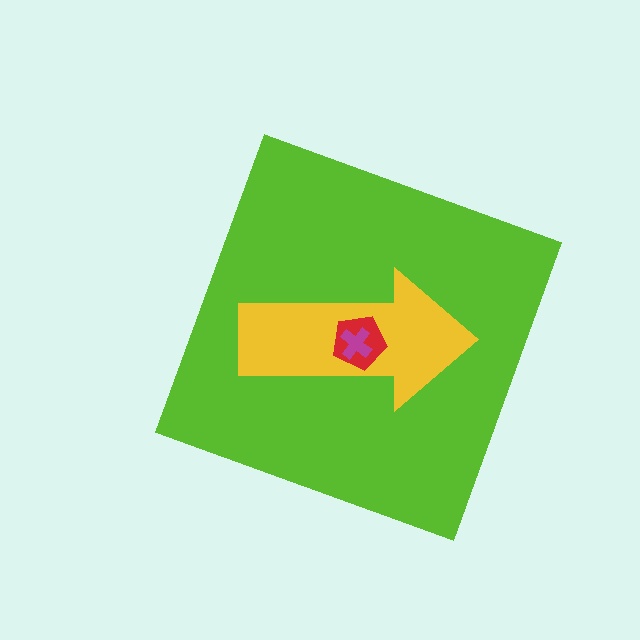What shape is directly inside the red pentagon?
The magenta cross.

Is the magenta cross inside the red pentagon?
Yes.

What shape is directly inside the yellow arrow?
The red pentagon.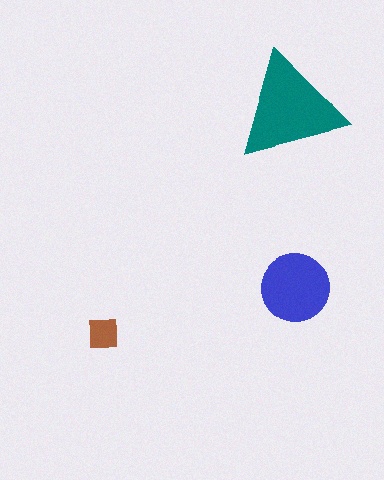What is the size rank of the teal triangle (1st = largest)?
1st.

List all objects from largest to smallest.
The teal triangle, the blue circle, the brown square.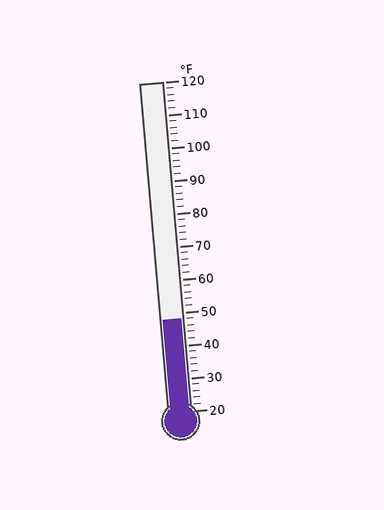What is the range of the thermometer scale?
The thermometer scale ranges from 20°F to 120°F.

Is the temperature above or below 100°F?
The temperature is below 100°F.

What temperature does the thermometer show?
The thermometer shows approximately 48°F.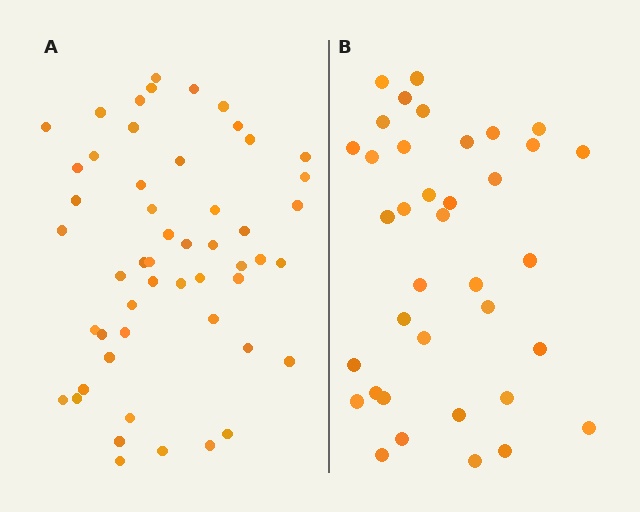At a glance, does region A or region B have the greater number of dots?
Region A (the left region) has more dots.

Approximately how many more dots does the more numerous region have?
Region A has approximately 15 more dots than region B.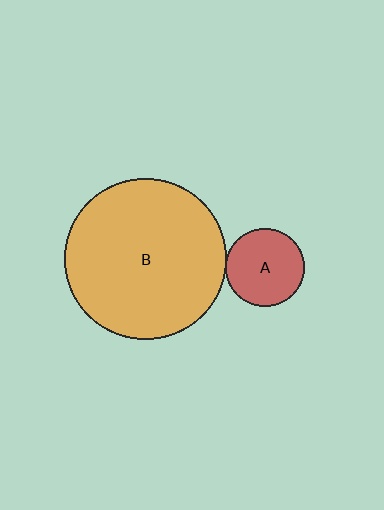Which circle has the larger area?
Circle B (orange).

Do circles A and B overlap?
Yes.